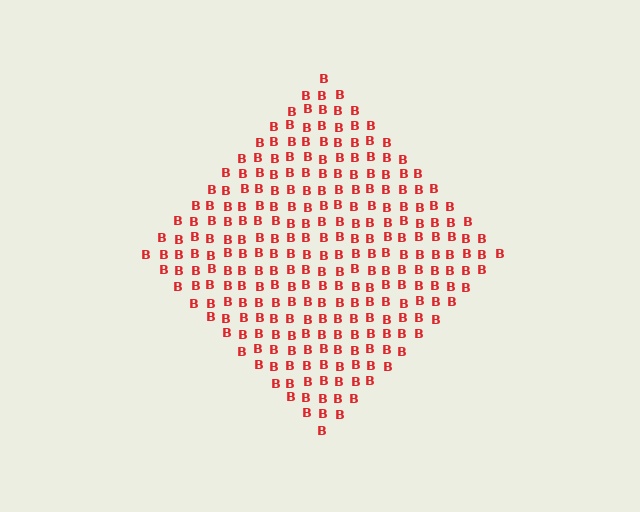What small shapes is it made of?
It is made of small letter B's.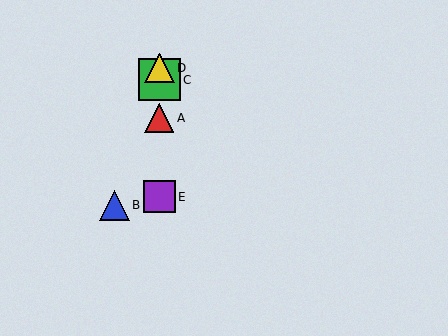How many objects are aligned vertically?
4 objects (A, C, D, E) are aligned vertically.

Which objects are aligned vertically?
Objects A, C, D, E are aligned vertically.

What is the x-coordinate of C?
Object C is at x≈159.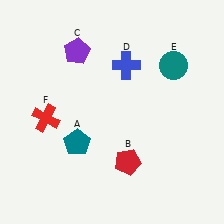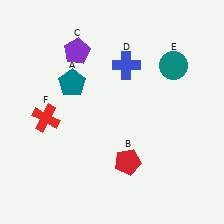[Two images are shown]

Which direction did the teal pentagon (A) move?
The teal pentagon (A) moved up.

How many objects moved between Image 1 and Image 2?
1 object moved between the two images.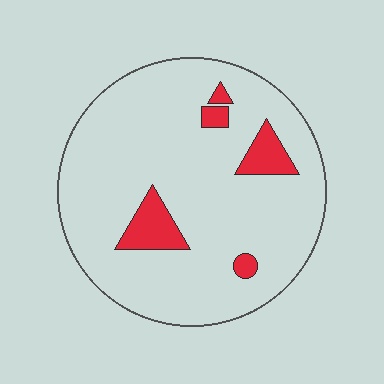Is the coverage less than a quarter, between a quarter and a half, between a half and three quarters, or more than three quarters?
Less than a quarter.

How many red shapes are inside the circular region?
5.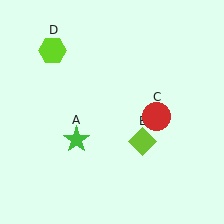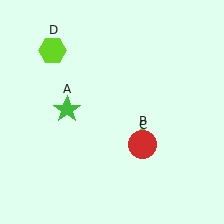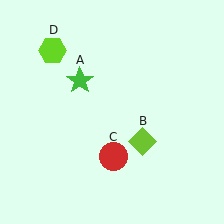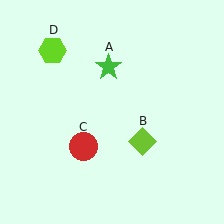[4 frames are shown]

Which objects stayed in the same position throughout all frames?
Lime diamond (object B) and lime hexagon (object D) remained stationary.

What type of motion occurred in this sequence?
The green star (object A), red circle (object C) rotated clockwise around the center of the scene.